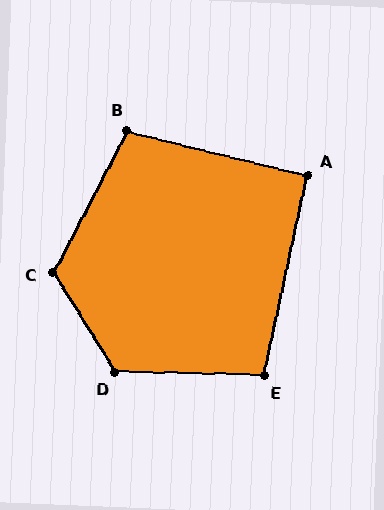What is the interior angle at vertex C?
Approximately 121 degrees (obtuse).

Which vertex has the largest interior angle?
D, at approximately 123 degrees.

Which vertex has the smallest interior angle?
A, at approximately 92 degrees.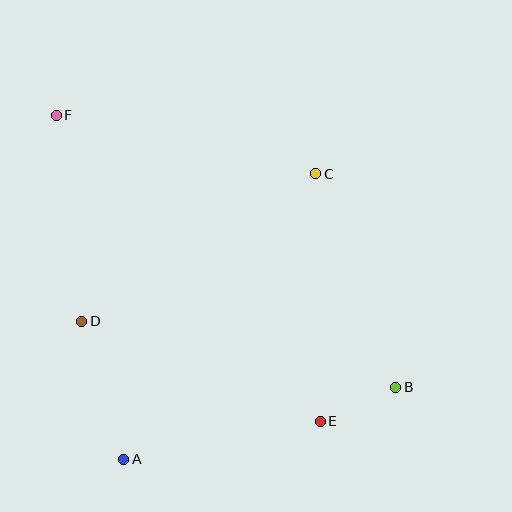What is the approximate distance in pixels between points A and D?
The distance between A and D is approximately 145 pixels.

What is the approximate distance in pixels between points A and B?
The distance between A and B is approximately 281 pixels.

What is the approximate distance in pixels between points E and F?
The distance between E and F is approximately 404 pixels.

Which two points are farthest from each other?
Points B and F are farthest from each other.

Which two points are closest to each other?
Points B and E are closest to each other.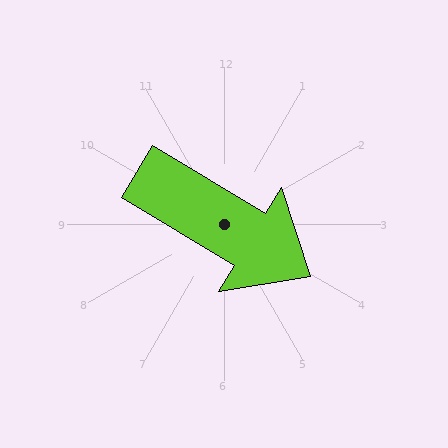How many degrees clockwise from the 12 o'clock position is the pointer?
Approximately 121 degrees.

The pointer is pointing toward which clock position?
Roughly 4 o'clock.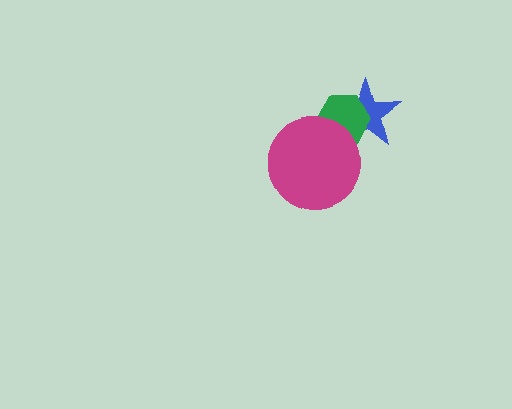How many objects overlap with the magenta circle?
2 objects overlap with the magenta circle.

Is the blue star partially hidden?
Yes, it is partially covered by another shape.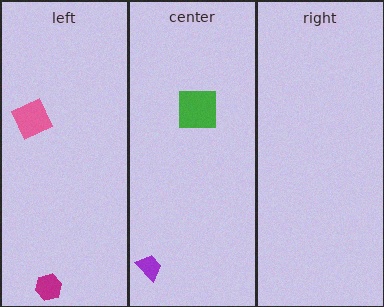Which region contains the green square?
The center region.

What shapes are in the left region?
The magenta hexagon, the pink diamond.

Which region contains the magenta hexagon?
The left region.